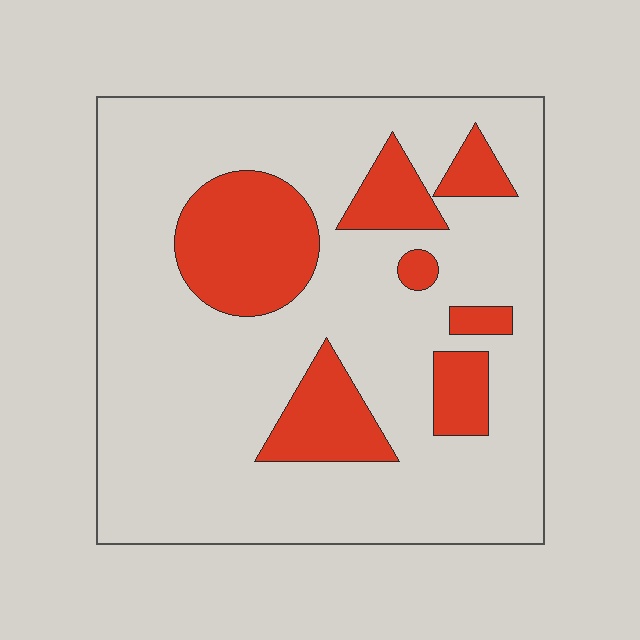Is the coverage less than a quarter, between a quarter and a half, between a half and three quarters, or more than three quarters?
Less than a quarter.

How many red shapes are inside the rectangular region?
7.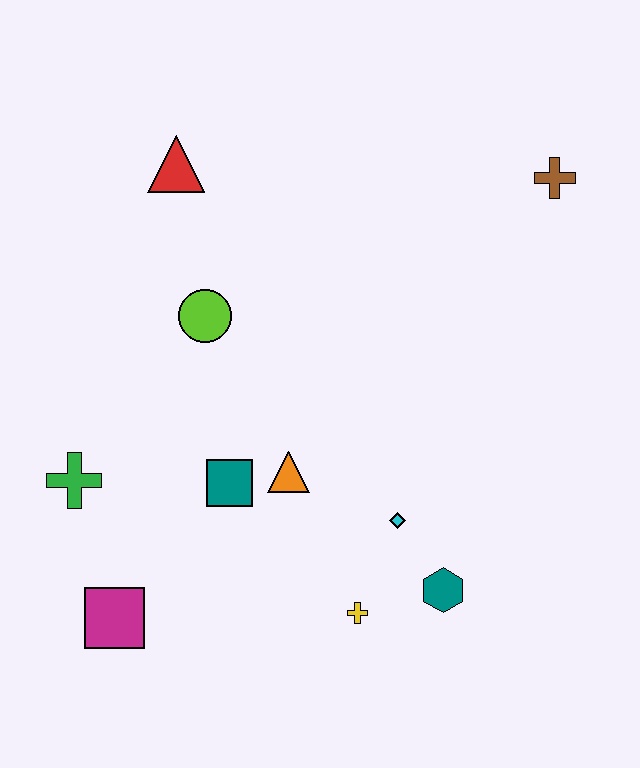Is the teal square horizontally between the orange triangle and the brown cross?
No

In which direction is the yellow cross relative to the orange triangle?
The yellow cross is below the orange triangle.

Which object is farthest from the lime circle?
The brown cross is farthest from the lime circle.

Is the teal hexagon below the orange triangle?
Yes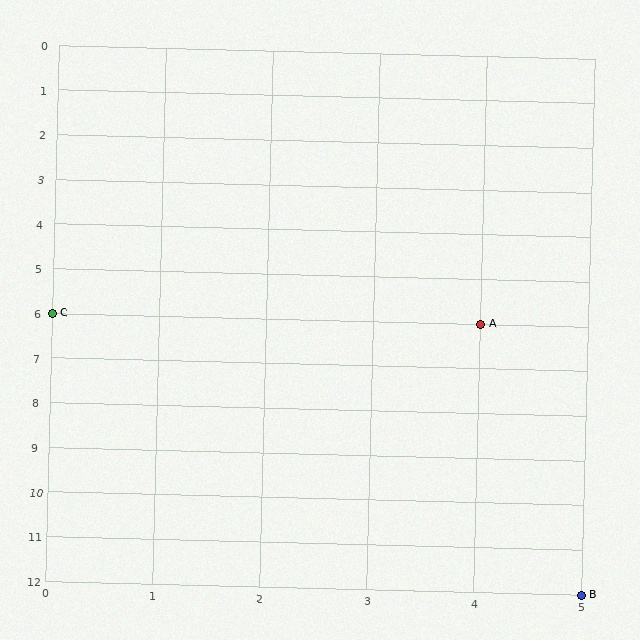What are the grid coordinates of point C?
Point C is at grid coordinates (0, 6).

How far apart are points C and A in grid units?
Points C and A are 4 columns apart.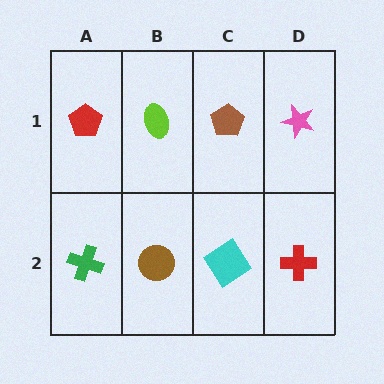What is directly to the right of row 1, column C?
A pink star.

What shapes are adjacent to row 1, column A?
A green cross (row 2, column A), a lime ellipse (row 1, column B).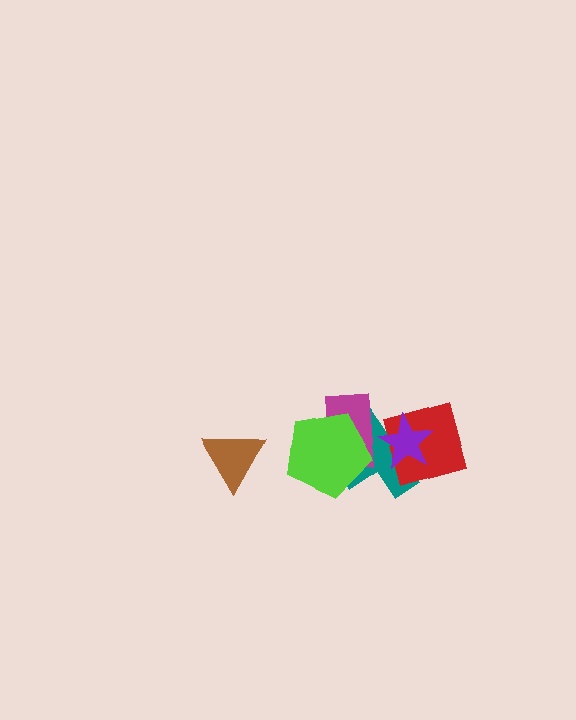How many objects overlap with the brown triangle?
0 objects overlap with the brown triangle.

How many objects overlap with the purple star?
3 objects overlap with the purple star.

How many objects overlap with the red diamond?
2 objects overlap with the red diamond.